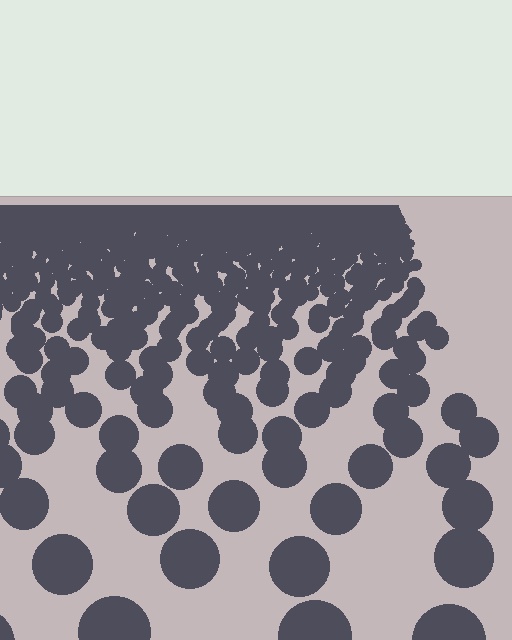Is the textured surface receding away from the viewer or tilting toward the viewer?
The surface is receding away from the viewer. Texture elements get smaller and denser toward the top.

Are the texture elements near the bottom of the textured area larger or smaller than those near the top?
Larger. Near the bottom, elements are closer to the viewer and appear at a bigger on-screen size.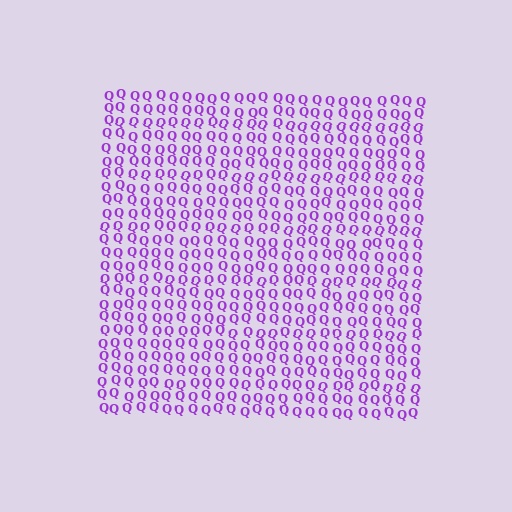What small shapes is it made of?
It is made of small letter Q's.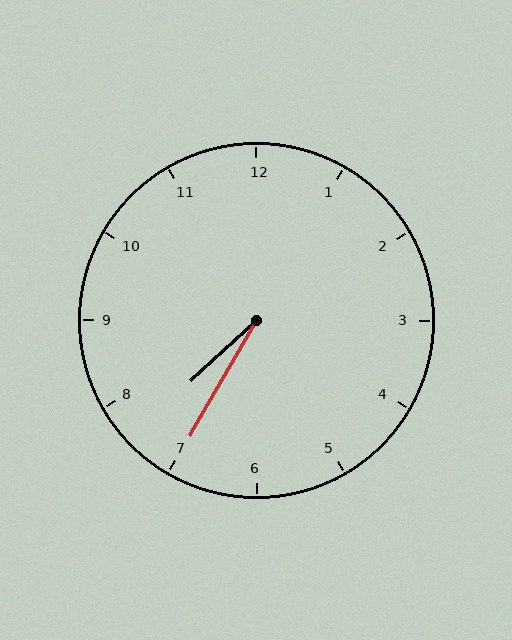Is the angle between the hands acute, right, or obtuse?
It is acute.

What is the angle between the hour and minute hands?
Approximately 18 degrees.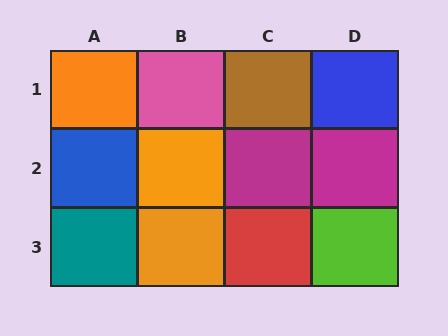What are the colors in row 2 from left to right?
Blue, orange, magenta, magenta.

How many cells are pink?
1 cell is pink.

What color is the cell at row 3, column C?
Red.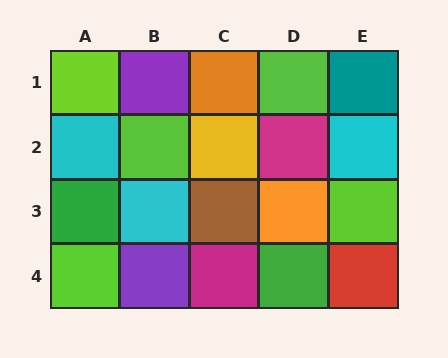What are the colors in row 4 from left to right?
Lime, purple, magenta, green, red.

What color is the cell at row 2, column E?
Cyan.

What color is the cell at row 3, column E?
Lime.